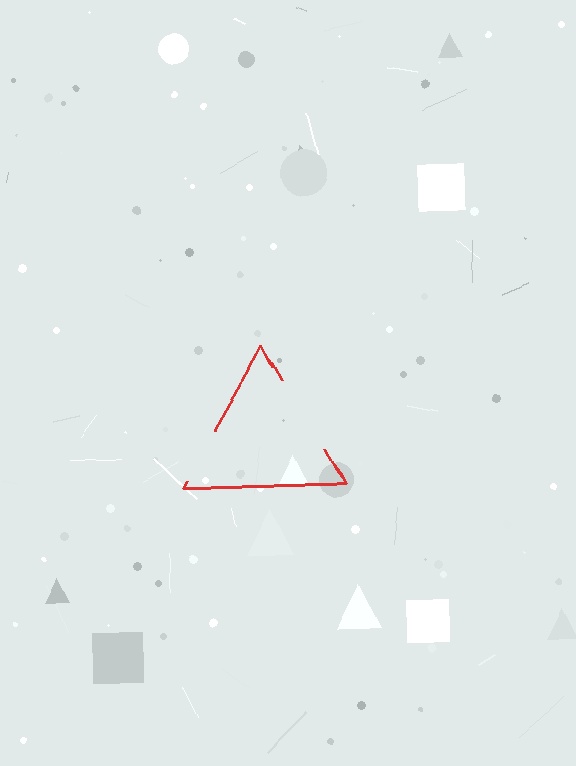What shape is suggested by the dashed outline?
The dashed outline suggests a triangle.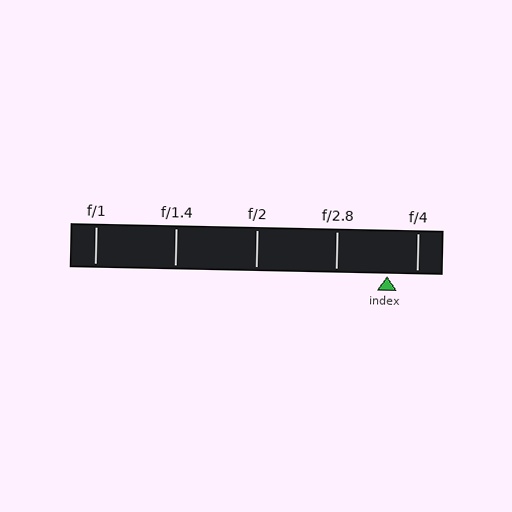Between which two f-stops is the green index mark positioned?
The index mark is between f/2.8 and f/4.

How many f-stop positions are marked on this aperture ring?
There are 5 f-stop positions marked.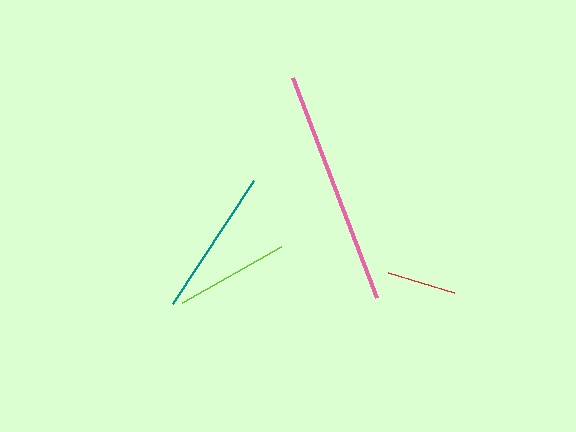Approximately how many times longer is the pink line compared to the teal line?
The pink line is approximately 1.6 times the length of the teal line.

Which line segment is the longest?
The pink line is the longest at approximately 236 pixels.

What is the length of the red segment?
The red segment is approximately 69 pixels long.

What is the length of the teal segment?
The teal segment is approximately 147 pixels long.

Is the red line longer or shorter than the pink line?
The pink line is longer than the red line.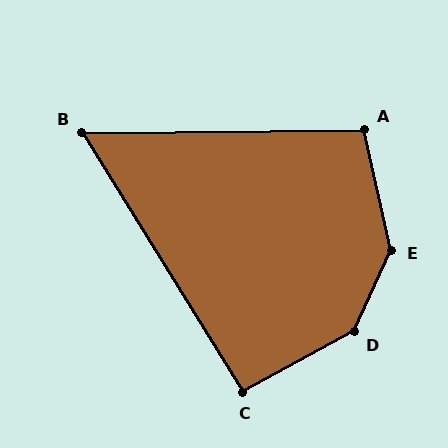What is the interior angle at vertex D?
Approximately 143 degrees (obtuse).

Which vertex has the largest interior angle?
E, at approximately 143 degrees.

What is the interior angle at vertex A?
Approximately 102 degrees (obtuse).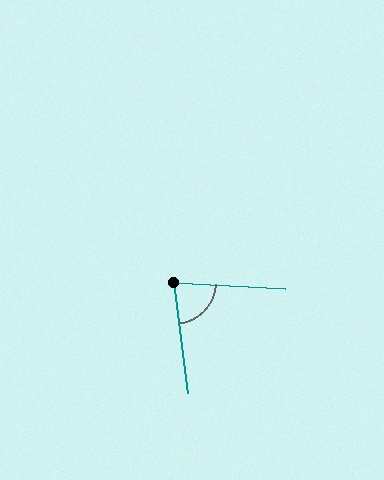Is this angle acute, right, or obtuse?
It is acute.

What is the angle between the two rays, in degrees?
Approximately 80 degrees.